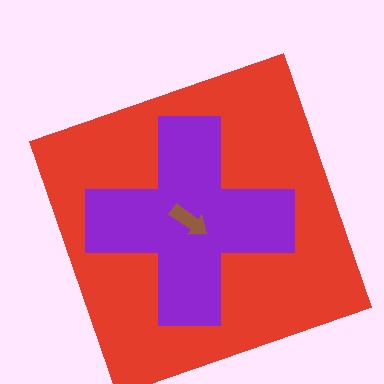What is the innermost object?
The brown arrow.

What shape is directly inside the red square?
The purple cross.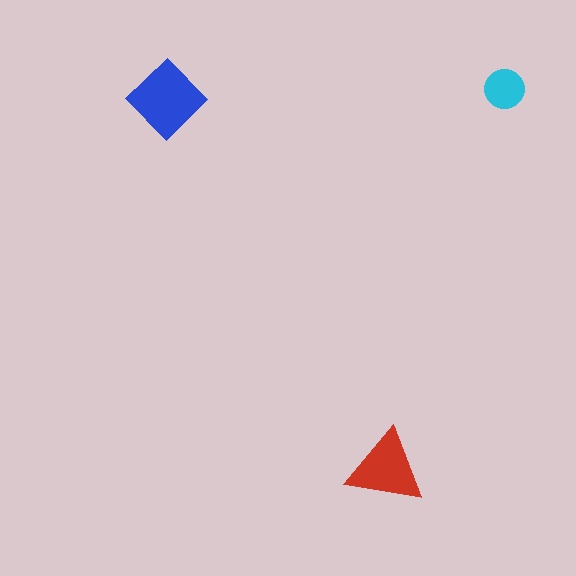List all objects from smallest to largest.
The cyan circle, the red triangle, the blue diamond.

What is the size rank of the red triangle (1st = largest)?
2nd.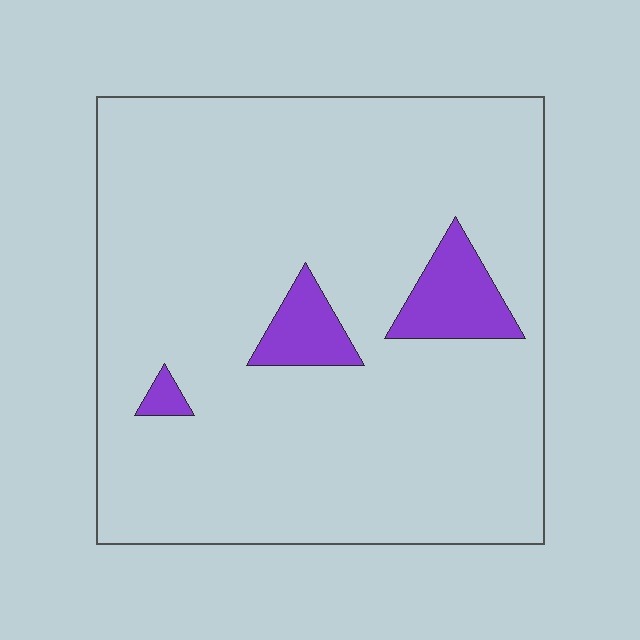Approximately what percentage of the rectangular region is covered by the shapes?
Approximately 10%.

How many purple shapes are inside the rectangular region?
3.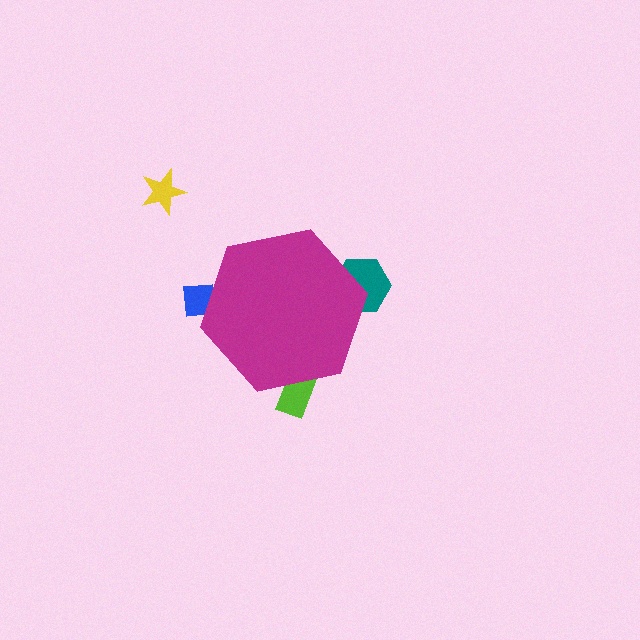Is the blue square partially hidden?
Yes, the blue square is partially hidden behind the magenta hexagon.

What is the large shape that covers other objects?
A magenta hexagon.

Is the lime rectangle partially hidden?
Yes, the lime rectangle is partially hidden behind the magenta hexagon.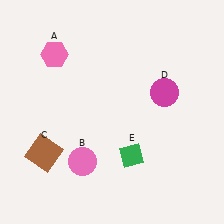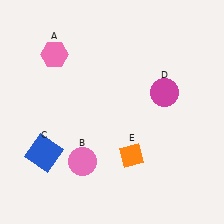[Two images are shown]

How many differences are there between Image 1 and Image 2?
There are 2 differences between the two images.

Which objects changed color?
C changed from brown to blue. E changed from green to orange.